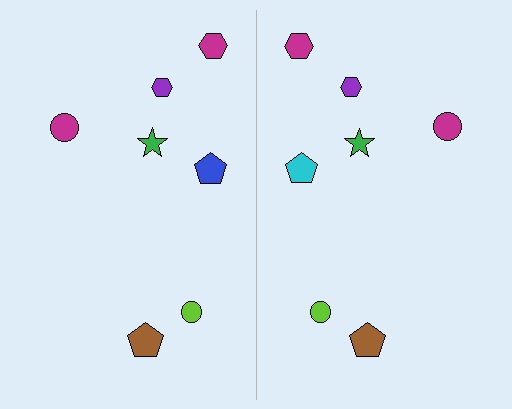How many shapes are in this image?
There are 14 shapes in this image.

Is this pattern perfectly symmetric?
No, the pattern is not perfectly symmetric. The cyan pentagon on the right side breaks the symmetry — its mirror counterpart is blue.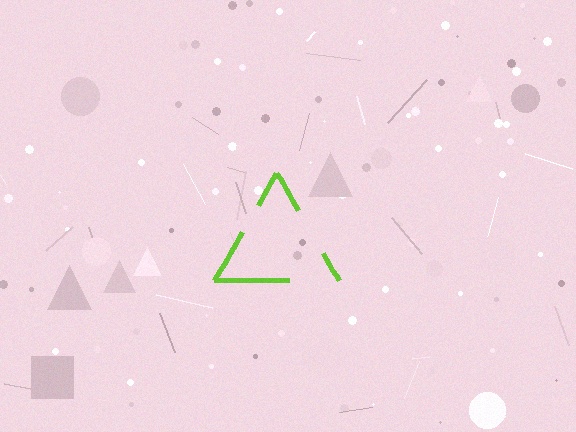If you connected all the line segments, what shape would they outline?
They would outline a triangle.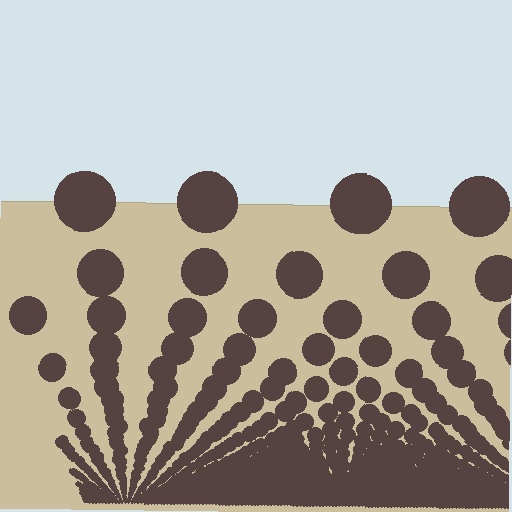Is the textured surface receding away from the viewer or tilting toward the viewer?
The surface appears to tilt toward the viewer. Texture elements get larger and sparser toward the top.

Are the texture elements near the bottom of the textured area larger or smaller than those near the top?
Smaller. The gradient is inverted — elements near the bottom are smaller and denser.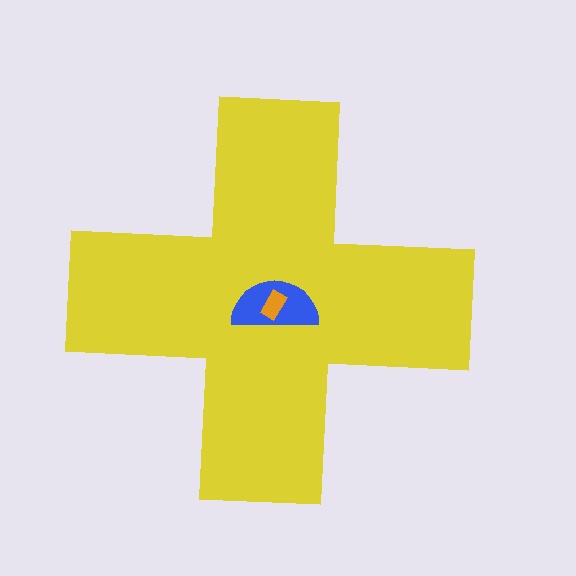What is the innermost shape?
The orange rectangle.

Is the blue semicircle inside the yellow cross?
Yes.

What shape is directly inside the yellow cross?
The blue semicircle.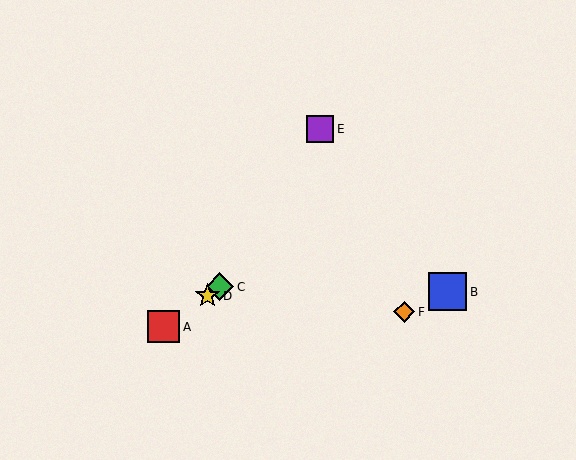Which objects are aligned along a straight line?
Objects A, C, D are aligned along a straight line.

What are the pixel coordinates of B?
Object B is at (448, 292).